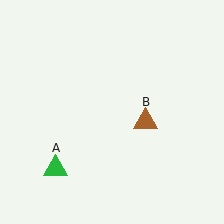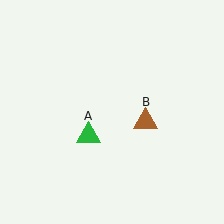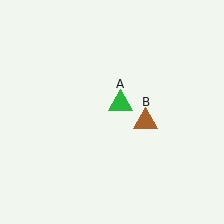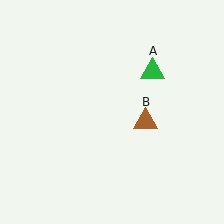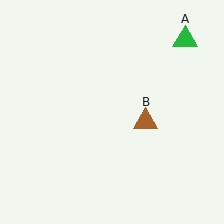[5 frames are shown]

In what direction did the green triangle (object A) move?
The green triangle (object A) moved up and to the right.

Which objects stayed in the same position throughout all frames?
Brown triangle (object B) remained stationary.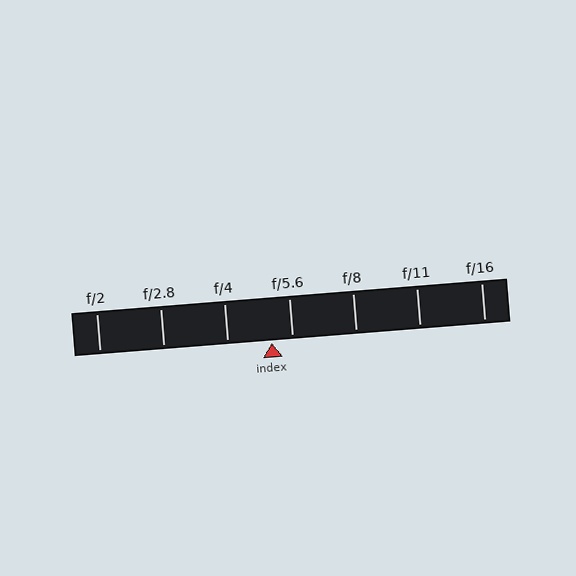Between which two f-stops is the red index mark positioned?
The index mark is between f/4 and f/5.6.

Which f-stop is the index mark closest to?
The index mark is closest to f/5.6.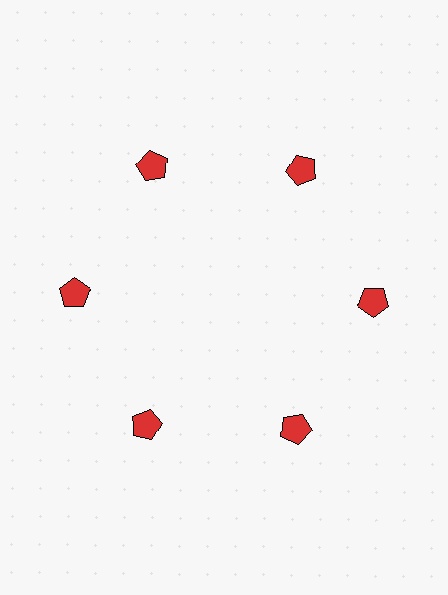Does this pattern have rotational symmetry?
Yes, this pattern has 6-fold rotational symmetry. It looks the same after rotating 60 degrees around the center.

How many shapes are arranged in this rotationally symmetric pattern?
There are 6 shapes, arranged in 6 groups of 1.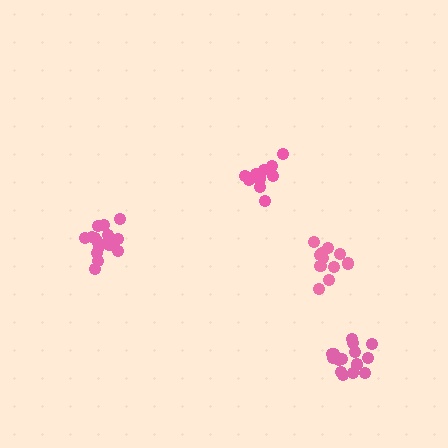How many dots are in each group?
Group 1: 13 dots, Group 2: 15 dots, Group 3: 17 dots, Group 4: 12 dots (57 total).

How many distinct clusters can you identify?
There are 4 distinct clusters.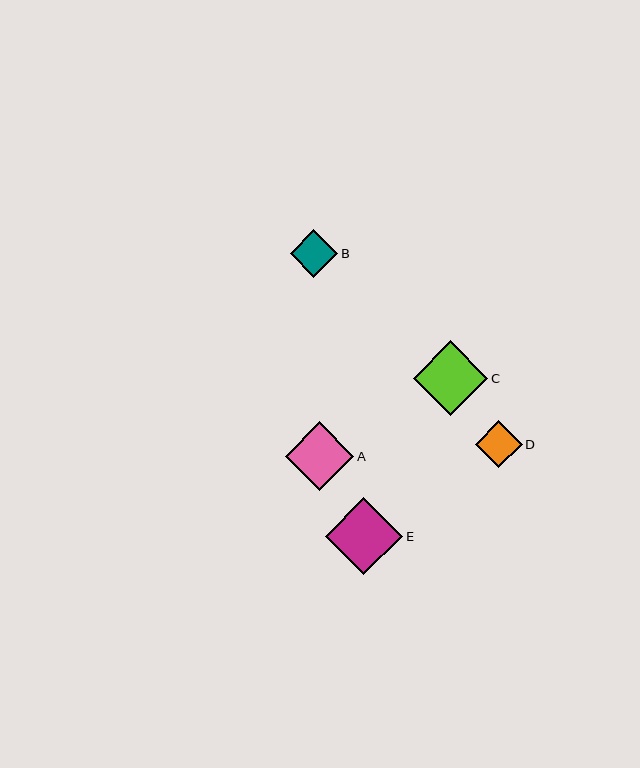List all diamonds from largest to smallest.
From largest to smallest: E, C, A, B, D.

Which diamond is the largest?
Diamond E is the largest with a size of approximately 78 pixels.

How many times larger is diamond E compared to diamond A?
Diamond E is approximately 1.1 times the size of diamond A.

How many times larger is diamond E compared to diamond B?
Diamond E is approximately 1.6 times the size of diamond B.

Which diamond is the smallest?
Diamond D is the smallest with a size of approximately 46 pixels.